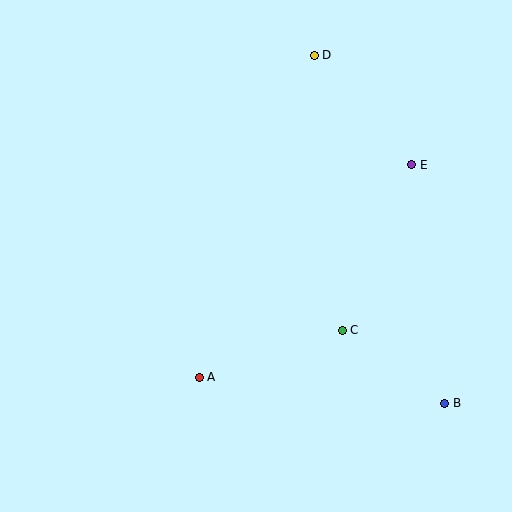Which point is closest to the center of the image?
Point C at (342, 330) is closest to the center.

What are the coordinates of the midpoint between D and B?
The midpoint between D and B is at (380, 229).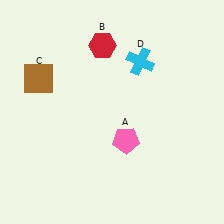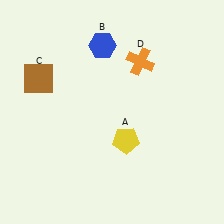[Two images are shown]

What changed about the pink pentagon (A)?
In Image 1, A is pink. In Image 2, it changed to yellow.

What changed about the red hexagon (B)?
In Image 1, B is red. In Image 2, it changed to blue.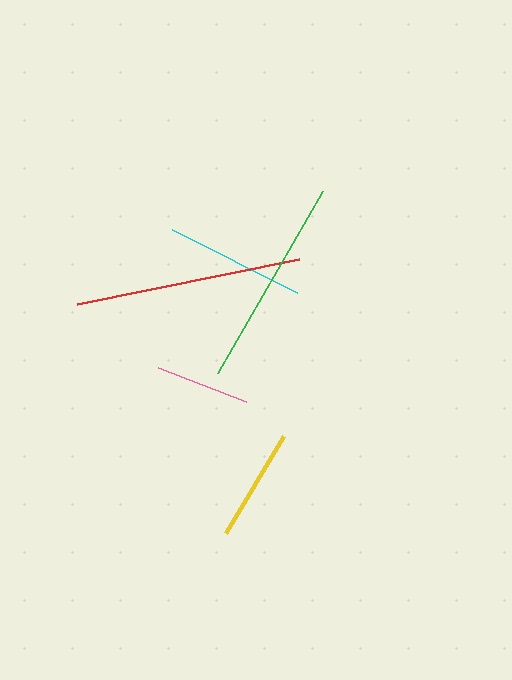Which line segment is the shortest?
The pink line is the shortest at approximately 94 pixels.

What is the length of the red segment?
The red segment is approximately 226 pixels long.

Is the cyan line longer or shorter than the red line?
The red line is longer than the cyan line.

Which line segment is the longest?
The red line is the longest at approximately 226 pixels.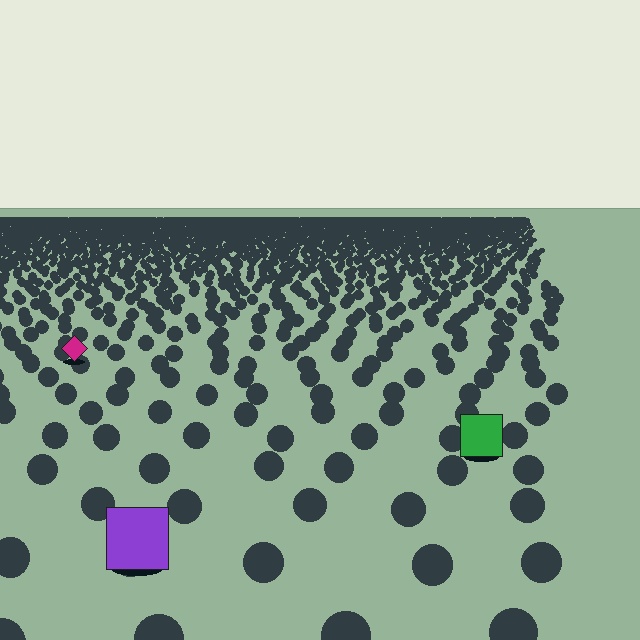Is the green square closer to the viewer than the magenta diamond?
Yes. The green square is closer — you can tell from the texture gradient: the ground texture is coarser near it.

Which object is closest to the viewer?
The purple square is closest. The texture marks near it are larger and more spread out.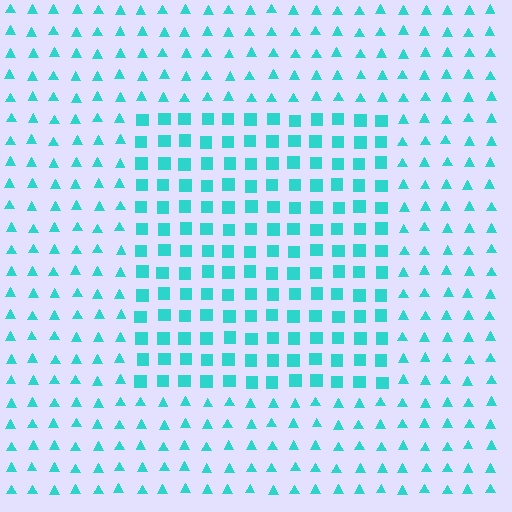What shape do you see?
I see a rectangle.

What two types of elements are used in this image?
The image uses squares inside the rectangle region and triangles outside it.